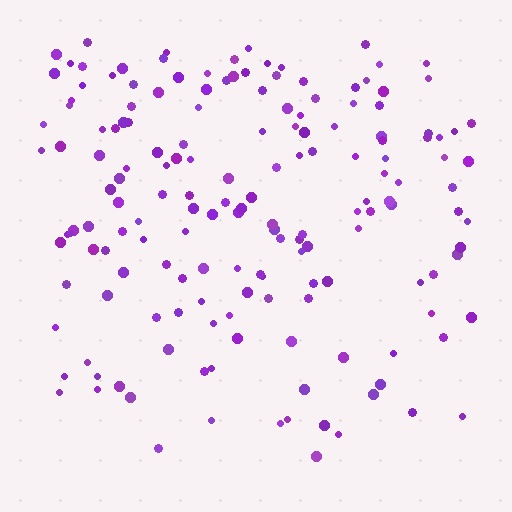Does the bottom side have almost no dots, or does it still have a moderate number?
Still a moderate number, just noticeably fewer than the top.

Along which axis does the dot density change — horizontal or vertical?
Vertical.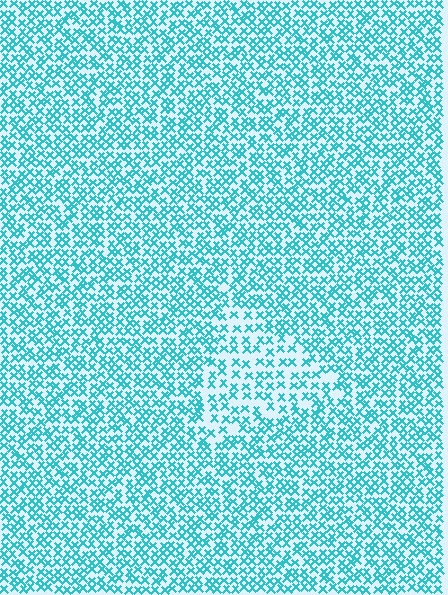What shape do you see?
I see a triangle.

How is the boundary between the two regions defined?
The boundary is defined by a change in element density (approximately 1.7x ratio). All elements are the same color, size, and shape.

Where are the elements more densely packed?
The elements are more densely packed outside the triangle boundary.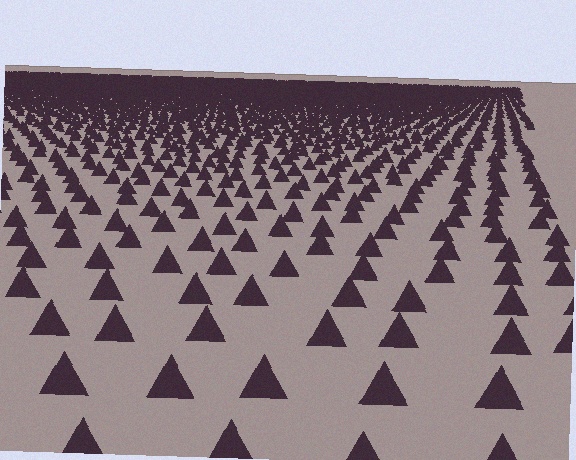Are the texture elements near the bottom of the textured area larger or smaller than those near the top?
Larger. Near the bottom, elements are closer to the viewer and appear at a bigger on-screen size.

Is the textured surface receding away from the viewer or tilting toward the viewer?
The surface is receding away from the viewer. Texture elements get smaller and denser toward the top.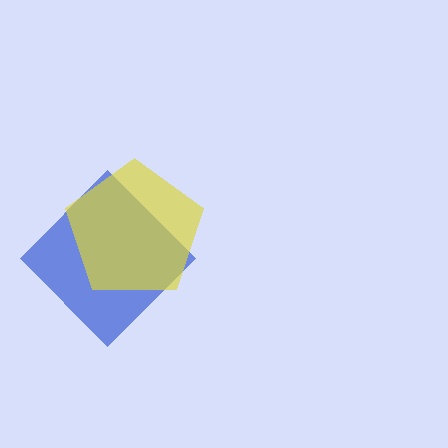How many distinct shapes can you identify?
There are 2 distinct shapes: a blue diamond, a yellow pentagon.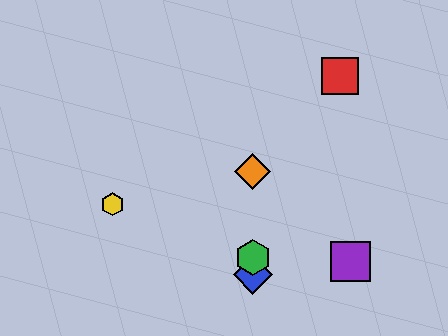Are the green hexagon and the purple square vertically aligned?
No, the green hexagon is at x≈253 and the purple square is at x≈350.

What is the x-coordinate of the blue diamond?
The blue diamond is at x≈253.